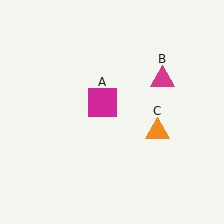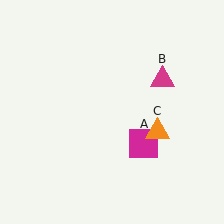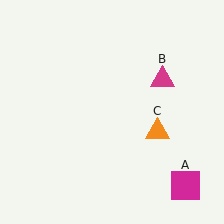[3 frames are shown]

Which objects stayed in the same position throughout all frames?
Magenta triangle (object B) and orange triangle (object C) remained stationary.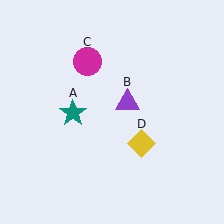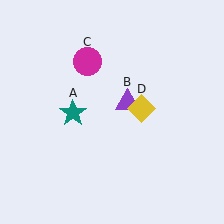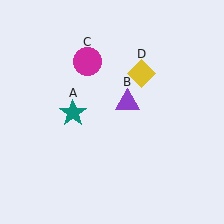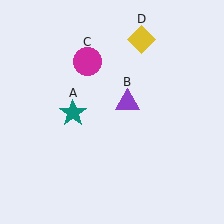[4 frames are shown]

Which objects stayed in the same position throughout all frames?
Teal star (object A) and purple triangle (object B) and magenta circle (object C) remained stationary.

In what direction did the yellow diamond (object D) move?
The yellow diamond (object D) moved up.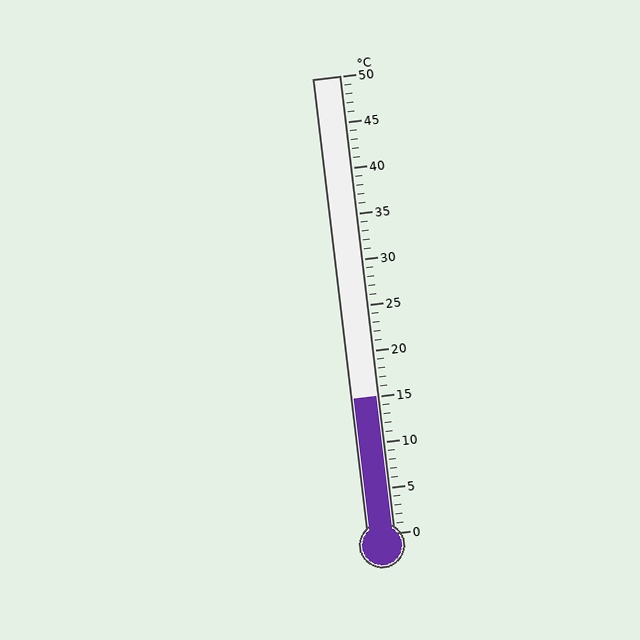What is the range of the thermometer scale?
The thermometer scale ranges from 0°C to 50°C.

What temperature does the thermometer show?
The thermometer shows approximately 15°C.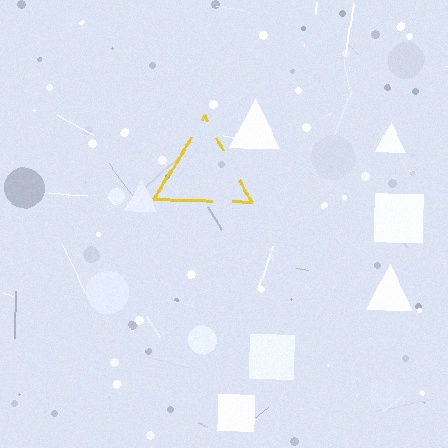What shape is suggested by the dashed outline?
The dashed outline suggests a triangle.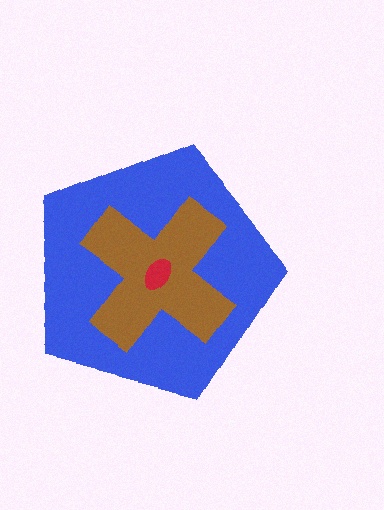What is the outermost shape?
The blue pentagon.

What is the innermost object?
The red ellipse.